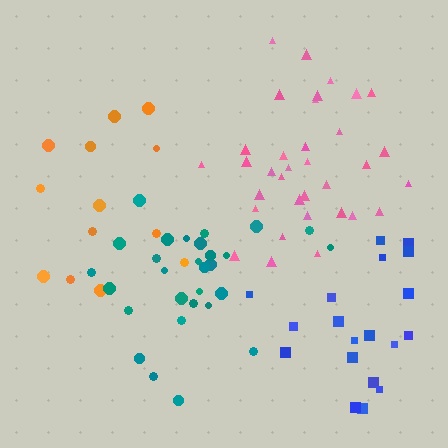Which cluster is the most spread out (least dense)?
Orange.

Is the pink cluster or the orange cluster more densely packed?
Pink.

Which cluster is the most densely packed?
Teal.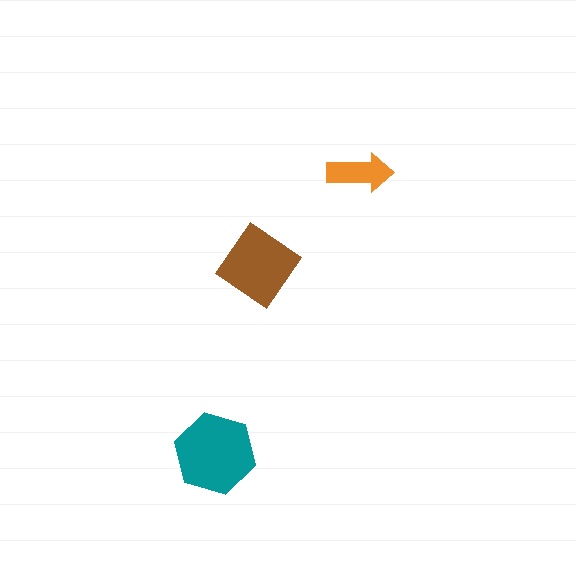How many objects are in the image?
There are 3 objects in the image.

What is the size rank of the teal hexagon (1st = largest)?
1st.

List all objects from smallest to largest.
The orange arrow, the brown diamond, the teal hexagon.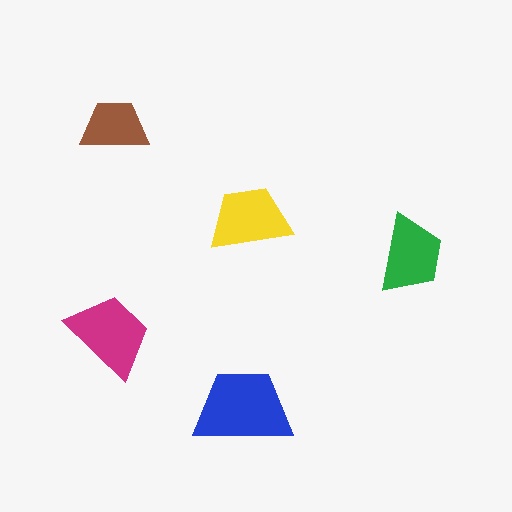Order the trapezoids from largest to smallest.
the blue one, the magenta one, the yellow one, the green one, the brown one.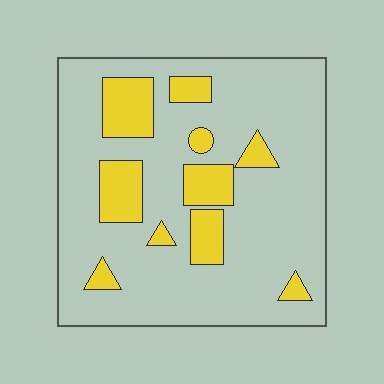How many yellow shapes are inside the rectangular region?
10.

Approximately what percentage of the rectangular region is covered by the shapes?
Approximately 20%.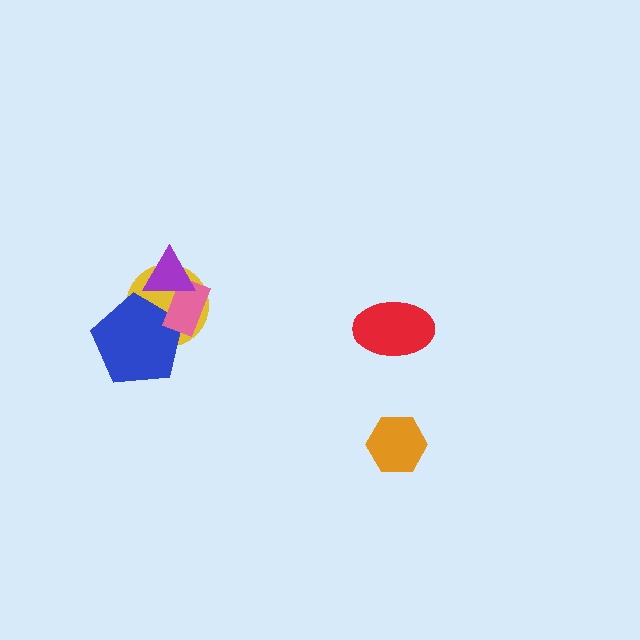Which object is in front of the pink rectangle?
The purple triangle is in front of the pink rectangle.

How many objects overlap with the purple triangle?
2 objects overlap with the purple triangle.